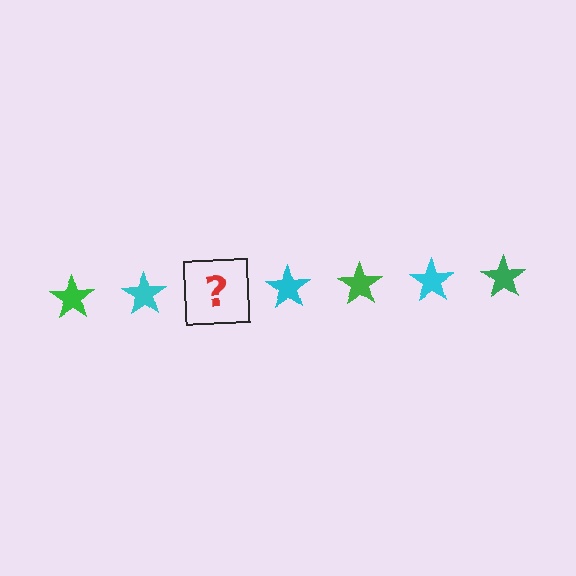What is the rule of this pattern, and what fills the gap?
The rule is that the pattern cycles through green, cyan stars. The gap should be filled with a green star.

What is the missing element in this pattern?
The missing element is a green star.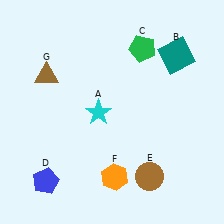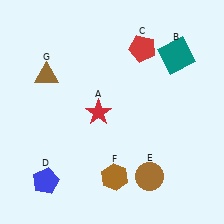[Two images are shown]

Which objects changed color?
A changed from cyan to red. C changed from green to red. F changed from orange to brown.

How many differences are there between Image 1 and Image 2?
There are 3 differences between the two images.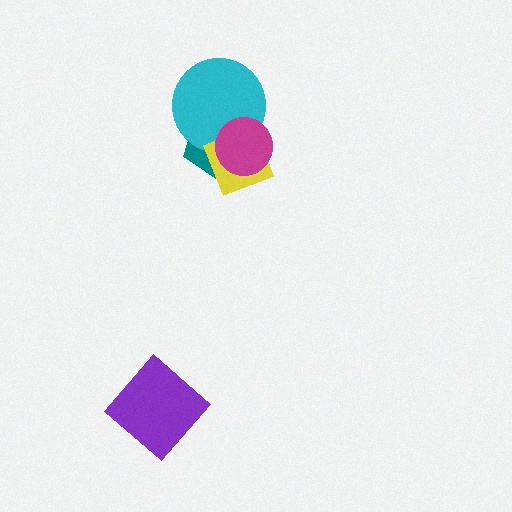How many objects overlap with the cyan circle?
3 objects overlap with the cyan circle.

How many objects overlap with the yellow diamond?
3 objects overlap with the yellow diamond.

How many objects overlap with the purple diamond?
0 objects overlap with the purple diamond.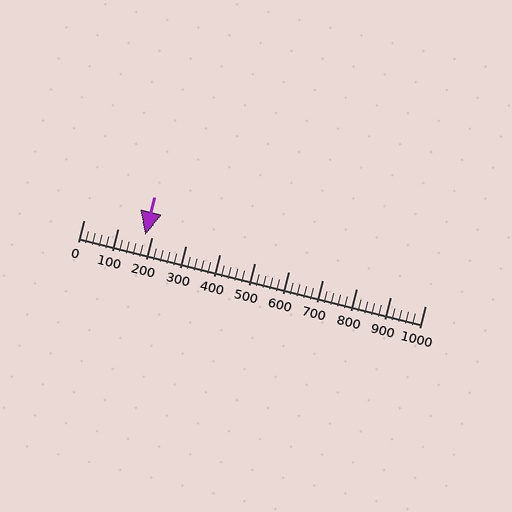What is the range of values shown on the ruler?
The ruler shows values from 0 to 1000.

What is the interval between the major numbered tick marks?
The major tick marks are spaced 100 units apart.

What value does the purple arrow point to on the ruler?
The purple arrow points to approximately 180.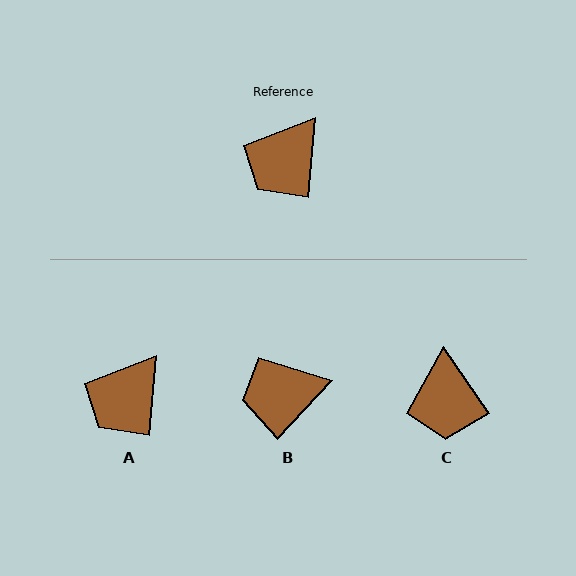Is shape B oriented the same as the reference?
No, it is off by about 38 degrees.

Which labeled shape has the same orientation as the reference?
A.